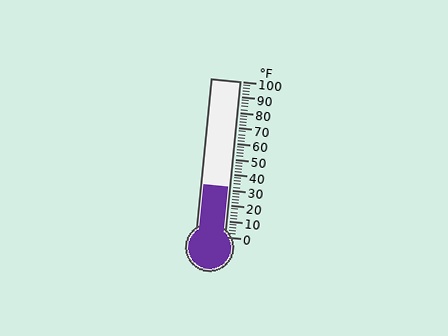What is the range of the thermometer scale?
The thermometer scale ranges from 0°F to 100°F.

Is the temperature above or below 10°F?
The temperature is above 10°F.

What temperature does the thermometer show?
The thermometer shows approximately 32°F.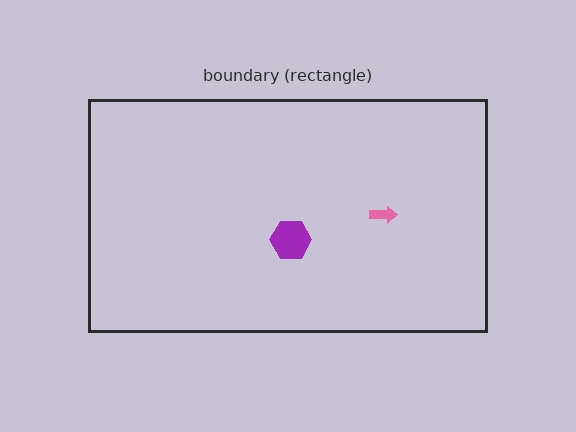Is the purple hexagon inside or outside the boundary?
Inside.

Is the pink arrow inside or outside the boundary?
Inside.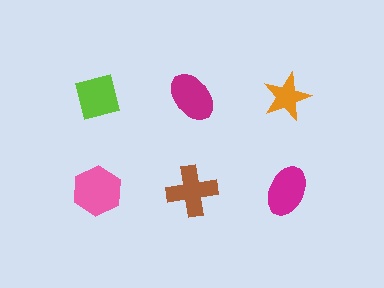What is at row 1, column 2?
A magenta ellipse.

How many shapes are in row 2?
3 shapes.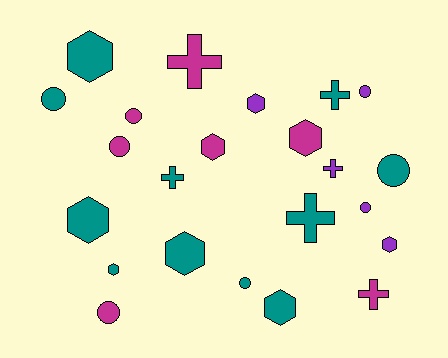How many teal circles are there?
There are 3 teal circles.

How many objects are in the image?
There are 23 objects.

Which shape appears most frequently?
Hexagon, with 9 objects.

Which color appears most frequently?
Teal, with 11 objects.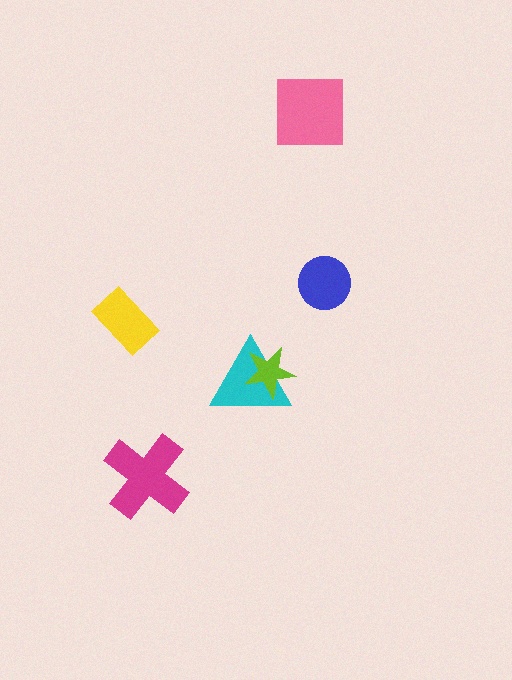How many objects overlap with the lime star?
1 object overlaps with the lime star.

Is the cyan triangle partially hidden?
Yes, it is partially covered by another shape.